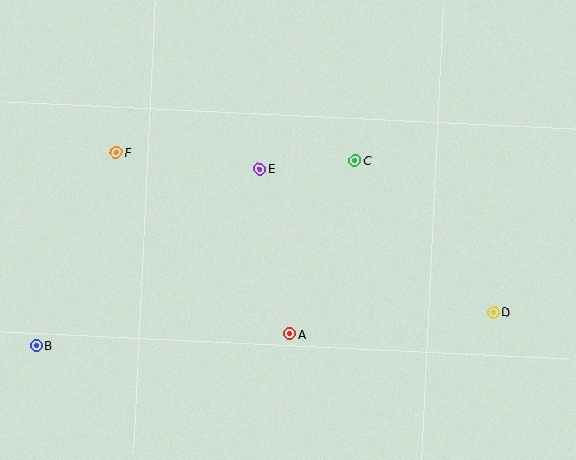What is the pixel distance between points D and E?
The distance between D and E is 275 pixels.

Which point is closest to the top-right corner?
Point C is closest to the top-right corner.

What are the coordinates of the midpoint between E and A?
The midpoint between E and A is at (275, 251).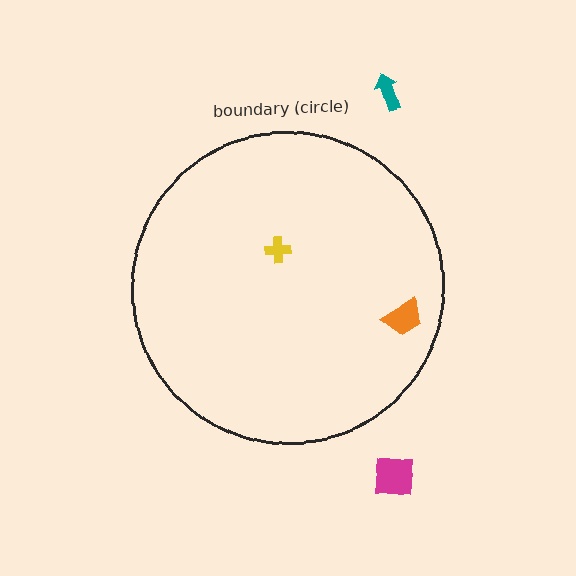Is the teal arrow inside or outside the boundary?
Outside.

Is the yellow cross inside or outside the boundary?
Inside.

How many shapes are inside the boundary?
2 inside, 2 outside.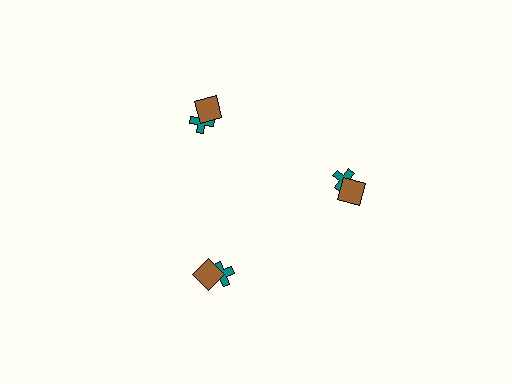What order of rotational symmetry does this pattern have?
This pattern has 3-fold rotational symmetry.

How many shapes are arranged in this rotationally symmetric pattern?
There are 6 shapes, arranged in 3 groups of 2.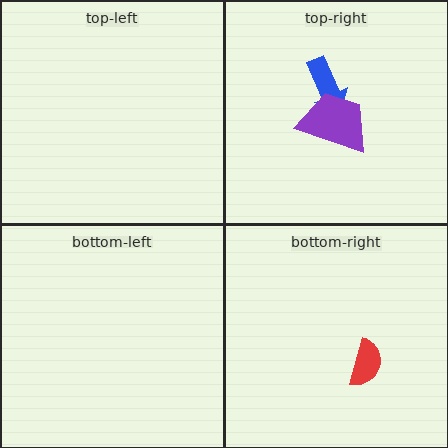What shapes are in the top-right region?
The blue arrow, the purple trapezoid.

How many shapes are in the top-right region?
2.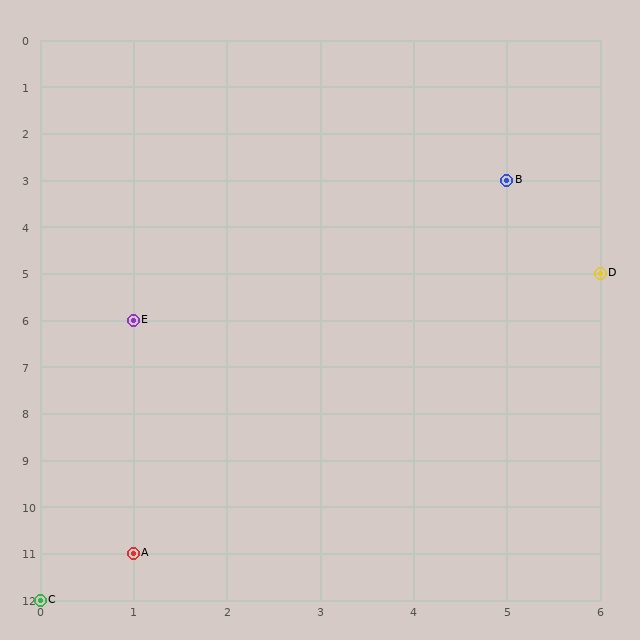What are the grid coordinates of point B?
Point B is at grid coordinates (5, 3).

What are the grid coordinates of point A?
Point A is at grid coordinates (1, 11).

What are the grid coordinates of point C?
Point C is at grid coordinates (0, 12).